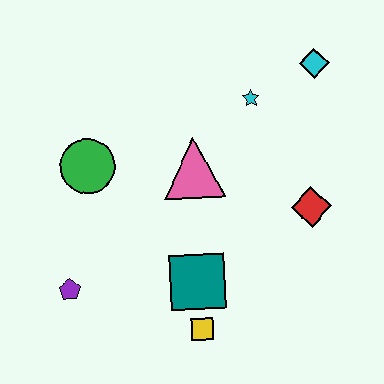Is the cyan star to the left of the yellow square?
No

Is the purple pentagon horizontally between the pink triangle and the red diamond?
No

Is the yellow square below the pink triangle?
Yes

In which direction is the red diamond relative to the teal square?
The red diamond is to the right of the teal square.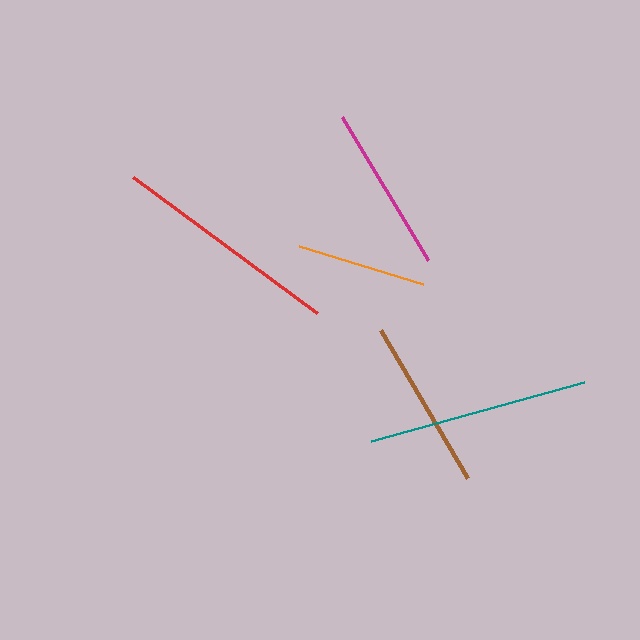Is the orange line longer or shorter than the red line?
The red line is longer than the orange line.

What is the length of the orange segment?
The orange segment is approximately 130 pixels long.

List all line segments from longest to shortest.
From longest to shortest: red, teal, brown, magenta, orange.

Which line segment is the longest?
The red line is the longest at approximately 229 pixels.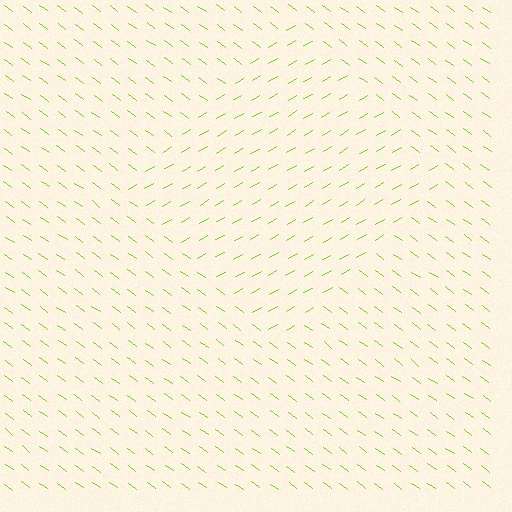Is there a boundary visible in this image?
Yes, there is a texture boundary formed by a change in line orientation.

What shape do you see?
I see a diamond.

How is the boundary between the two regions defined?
The boundary is defined purely by a change in line orientation (approximately 66 degrees difference). All lines are the same color and thickness.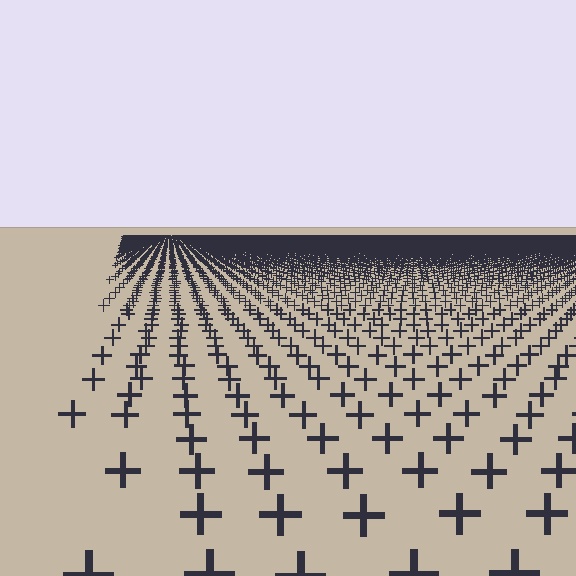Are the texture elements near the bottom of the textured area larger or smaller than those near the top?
Larger. Near the bottom, elements are closer to the viewer and appear at a bigger on-screen size.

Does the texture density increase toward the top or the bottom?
Density increases toward the top.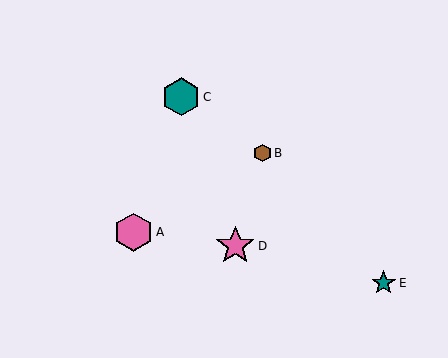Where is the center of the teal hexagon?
The center of the teal hexagon is at (181, 97).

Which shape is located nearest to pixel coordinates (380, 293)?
The teal star (labeled E) at (384, 283) is nearest to that location.